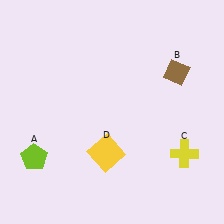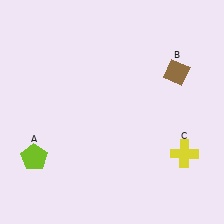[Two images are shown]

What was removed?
The yellow square (D) was removed in Image 2.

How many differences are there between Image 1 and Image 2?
There is 1 difference between the two images.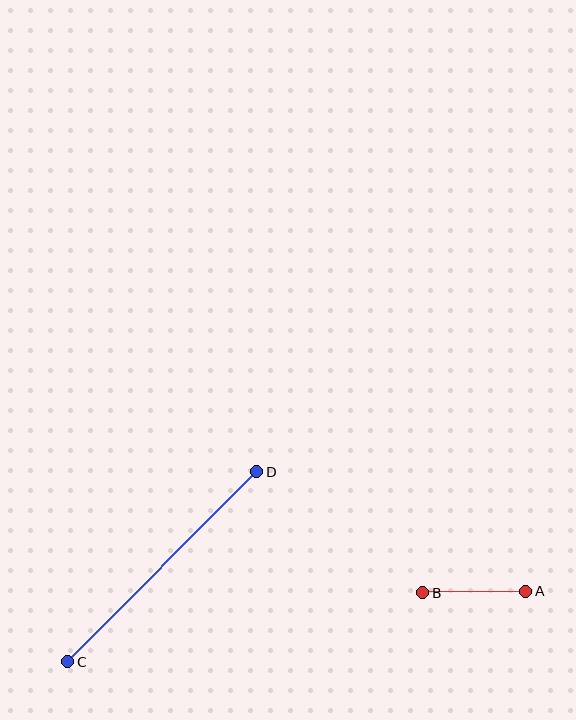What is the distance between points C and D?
The distance is approximately 268 pixels.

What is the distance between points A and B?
The distance is approximately 103 pixels.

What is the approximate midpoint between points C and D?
The midpoint is at approximately (162, 567) pixels.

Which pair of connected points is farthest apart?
Points C and D are farthest apart.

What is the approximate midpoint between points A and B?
The midpoint is at approximately (474, 592) pixels.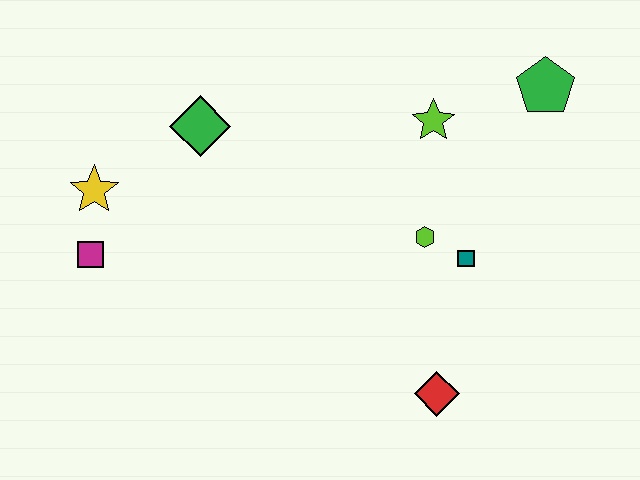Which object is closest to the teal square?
The lime hexagon is closest to the teal square.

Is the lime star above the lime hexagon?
Yes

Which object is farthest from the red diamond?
The yellow star is farthest from the red diamond.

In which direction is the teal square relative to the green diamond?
The teal square is to the right of the green diamond.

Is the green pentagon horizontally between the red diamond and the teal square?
No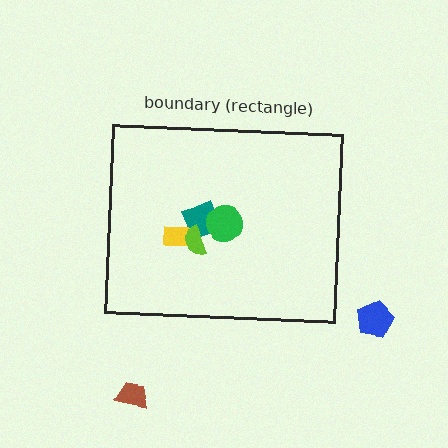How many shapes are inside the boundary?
4 inside, 2 outside.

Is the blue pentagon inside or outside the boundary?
Outside.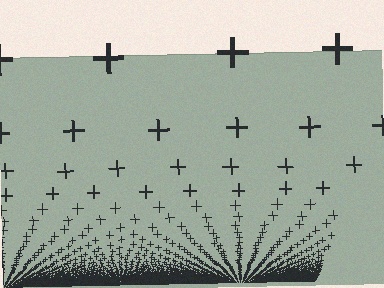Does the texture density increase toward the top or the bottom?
Density increases toward the bottom.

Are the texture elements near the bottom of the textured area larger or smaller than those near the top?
Smaller. The gradient is inverted — elements near the bottom are smaller and denser.